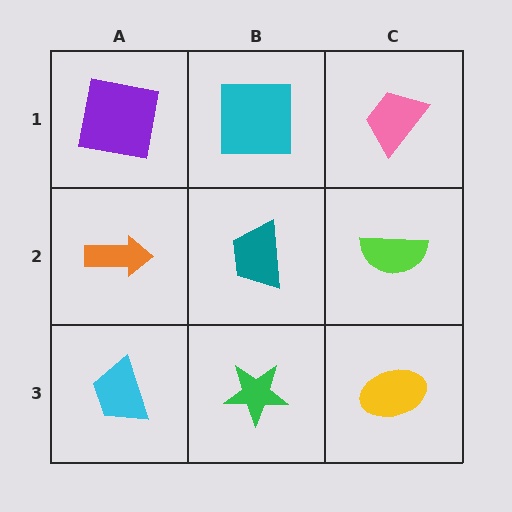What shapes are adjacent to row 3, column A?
An orange arrow (row 2, column A), a green star (row 3, column B).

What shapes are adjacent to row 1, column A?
An orange arrow (row 2, column A), a cyan square (row 1, column B).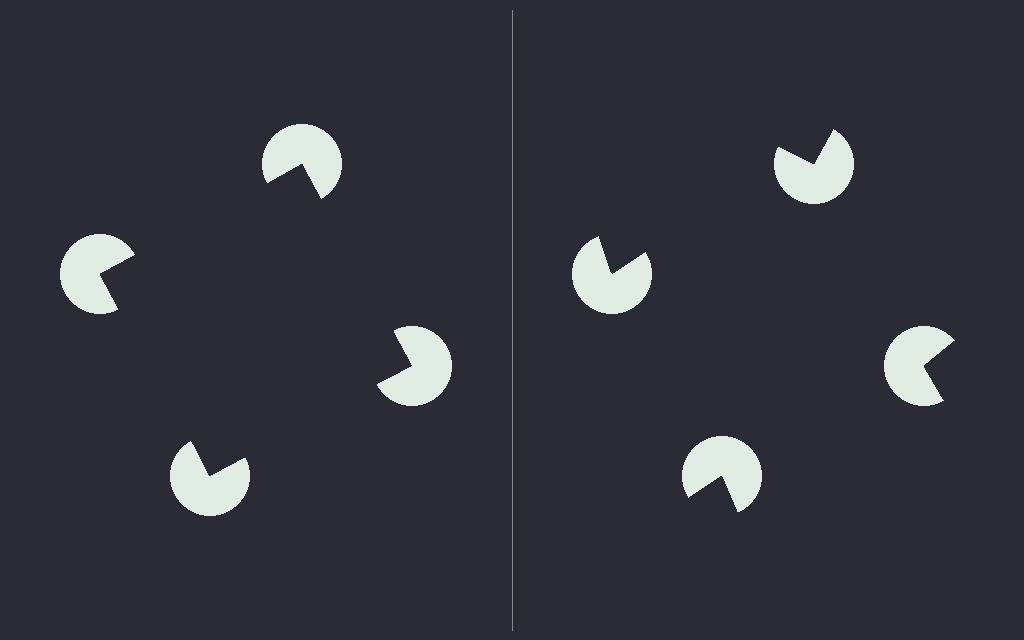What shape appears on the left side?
An illusory square.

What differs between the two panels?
The pac-man discs are positioned identically on both sides; only the wedge orientations differ. On the left they align to a square; on the right they are misaligned.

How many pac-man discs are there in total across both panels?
8 — 4 on each side.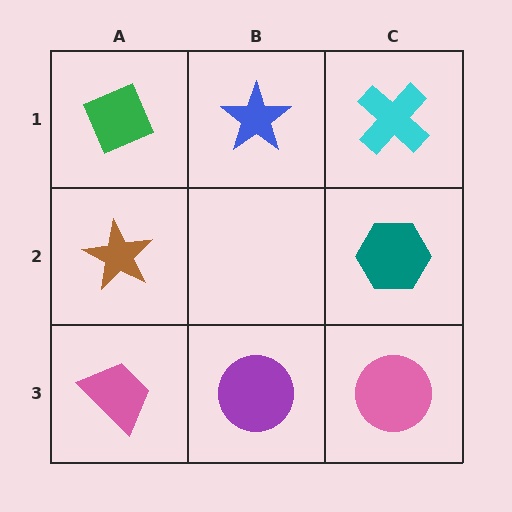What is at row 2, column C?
A teal hexagon.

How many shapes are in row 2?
2 shapes.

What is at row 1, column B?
A blue star.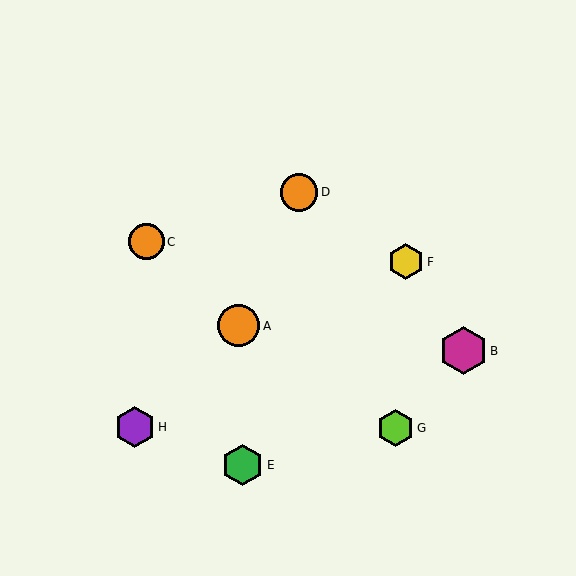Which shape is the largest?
The magenta hexagon (labeled B) is the largest.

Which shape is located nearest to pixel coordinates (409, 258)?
The yellow hexagon (labeled F) at (406, 262) is nearest to that location.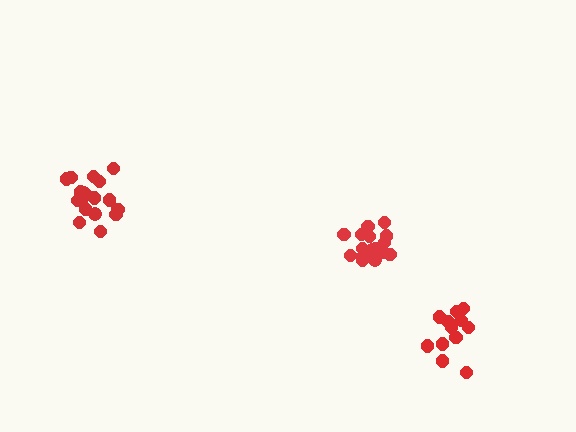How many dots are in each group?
Group 1: 18 dots, Group 2: 12 dots, Group 3: 17 dots (47 total).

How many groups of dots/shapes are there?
There are 3 groups.